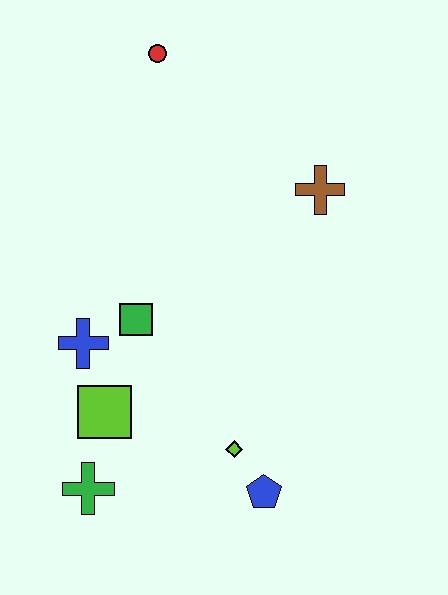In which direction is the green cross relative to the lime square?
The green cross is below the lime square.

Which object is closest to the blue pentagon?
The lime diamond is closest to the blue pentagon.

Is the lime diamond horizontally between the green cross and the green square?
No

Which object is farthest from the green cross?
The red circle is farthest from the green cross.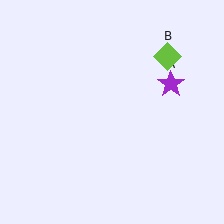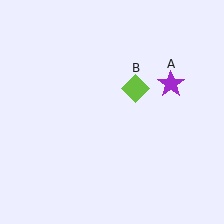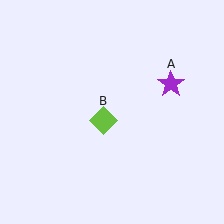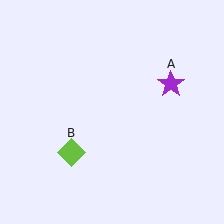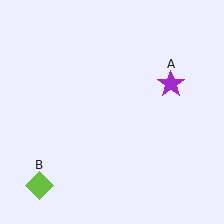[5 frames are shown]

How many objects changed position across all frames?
1 object changed position: lime diamond (object B).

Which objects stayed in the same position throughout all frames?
Purple star (object A) remained stationary.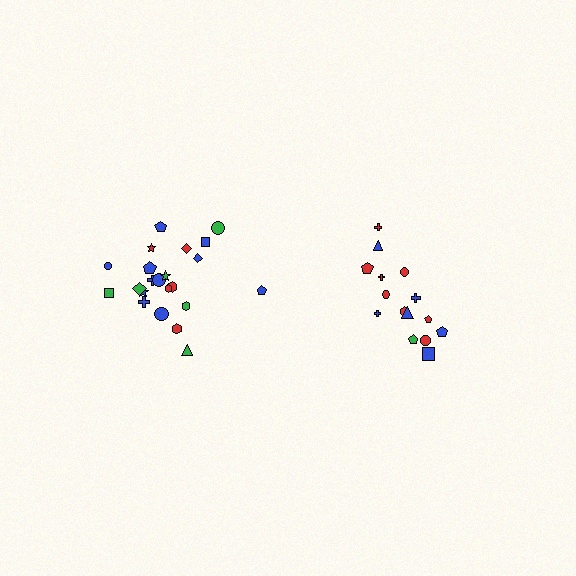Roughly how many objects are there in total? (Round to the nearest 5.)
Roughly 35 objects in total.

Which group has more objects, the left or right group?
The left group.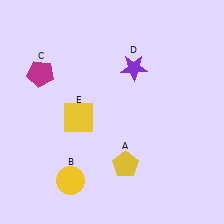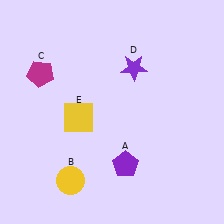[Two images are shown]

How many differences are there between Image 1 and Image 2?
There is 1 difference between the two images.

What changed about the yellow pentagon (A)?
In Image 1, A is yellow. In Image 2, it changed to purple.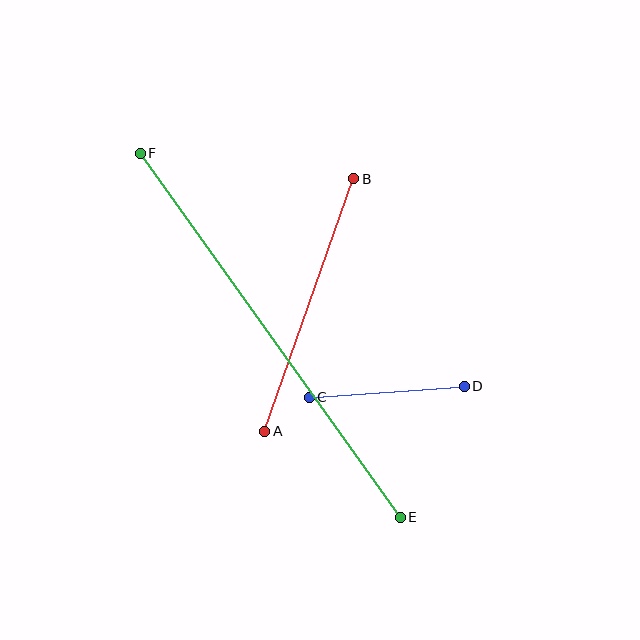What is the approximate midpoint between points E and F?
The midpoint is at approximately (270, 335) pixels.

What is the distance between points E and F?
The distance is approximately 447 pixels.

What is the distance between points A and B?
The distance is approximately 268 pixels.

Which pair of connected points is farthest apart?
Points E and F are farthest apart.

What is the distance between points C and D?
The distance is approximately 156 pixels.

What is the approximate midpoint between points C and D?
The midpoint is at approximately (387, 392) pixels.